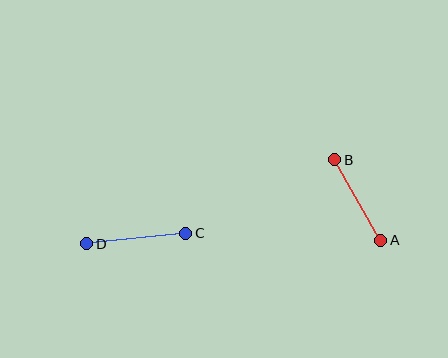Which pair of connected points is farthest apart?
Points C and D are farthest apart.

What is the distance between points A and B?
The distance is approximately 93 pixels.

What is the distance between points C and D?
The distance is approximately 99 pixels.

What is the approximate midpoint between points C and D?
The midpoint is at approximately (136, 239) pixels.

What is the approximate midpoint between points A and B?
The midpoint is at approximately (358, 200) pixels.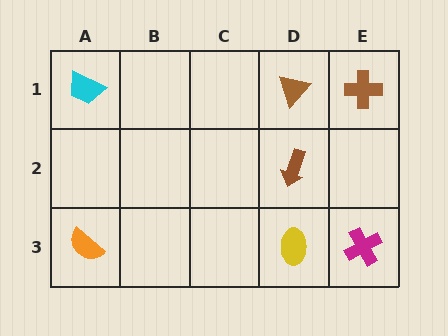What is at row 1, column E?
A brown cross.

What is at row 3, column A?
An orange semicircle.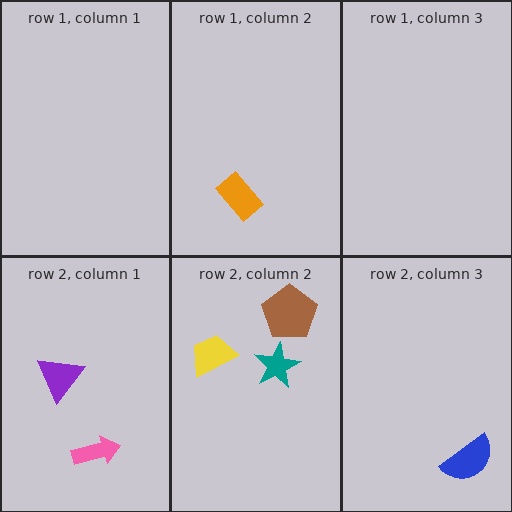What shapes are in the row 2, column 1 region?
The pink arrow, the purple triangle.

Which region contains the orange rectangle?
The row 1, column 2 region.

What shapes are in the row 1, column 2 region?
The orange rectangle.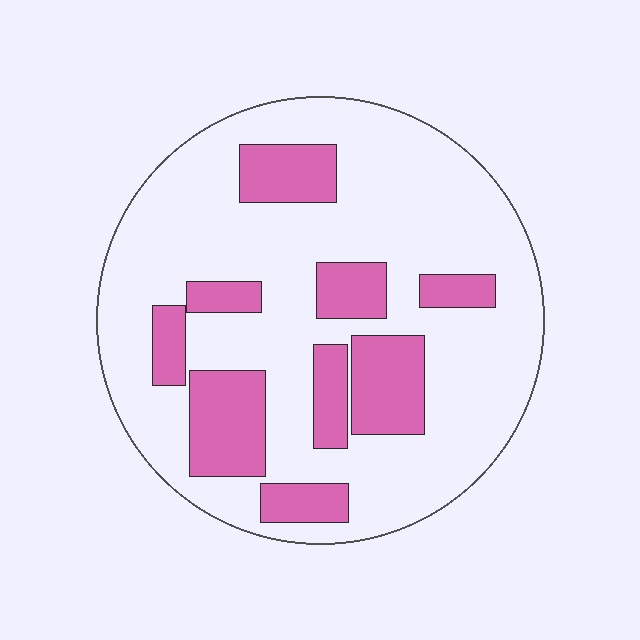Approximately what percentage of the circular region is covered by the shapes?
Approximately 25%.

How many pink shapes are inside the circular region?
9.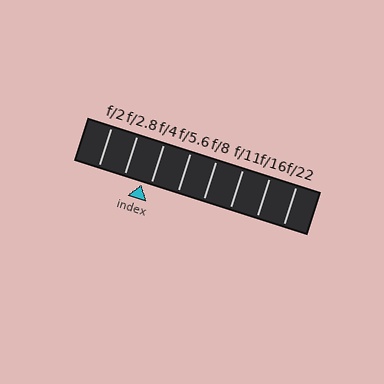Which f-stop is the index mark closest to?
The index mark is closest to f/4.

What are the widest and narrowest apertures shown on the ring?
The widest aperture shown is f/2 and the narrowest is f/22.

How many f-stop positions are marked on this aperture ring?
There are 8 f-stop positions marked.